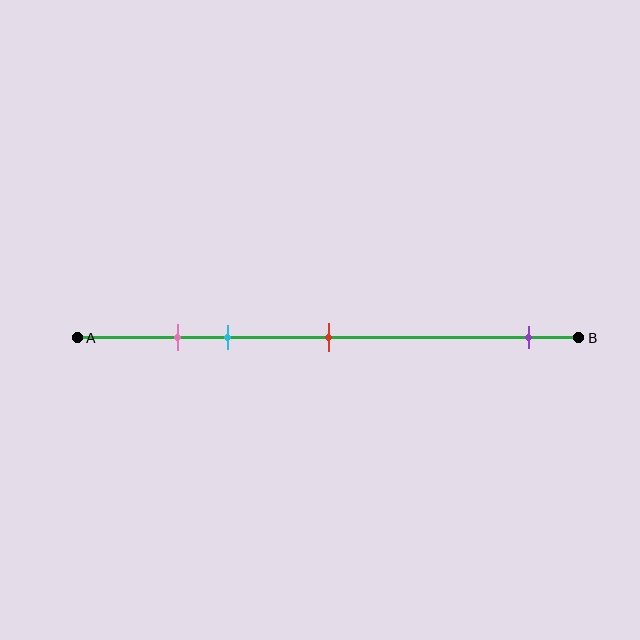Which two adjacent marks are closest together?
The pink and cyan marks are the closest adjacent pair.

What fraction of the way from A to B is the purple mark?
The purple mark is approximately 90% (0.9) of the way from A to B.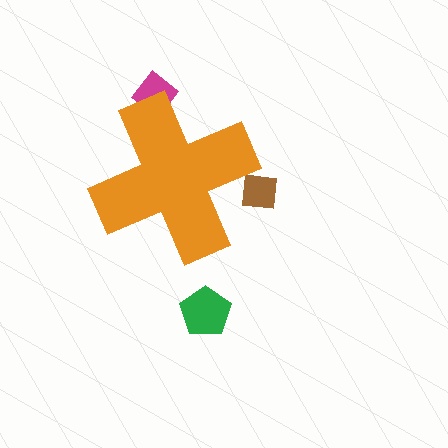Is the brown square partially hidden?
Yes, the brown square is partially hidden behind the orange cross.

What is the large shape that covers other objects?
An orange cross.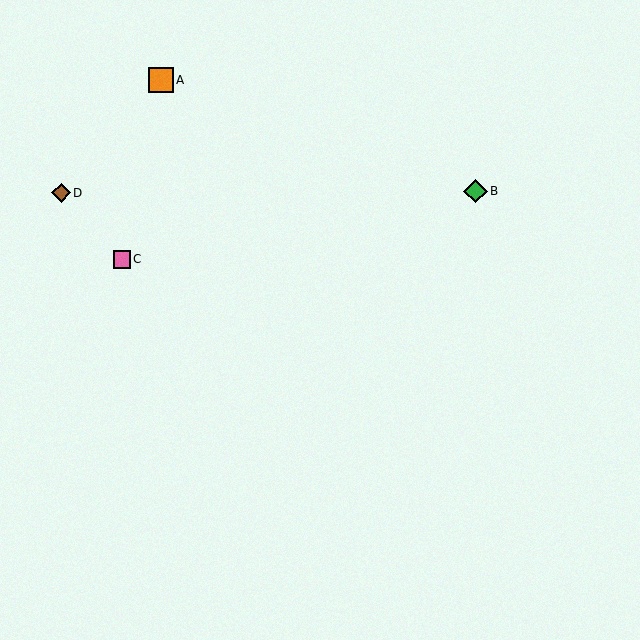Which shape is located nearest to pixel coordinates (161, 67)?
The orange square (labeled A) at (161, 80) is nearest to that location.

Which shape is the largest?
The orange square (labeled A) is the largest.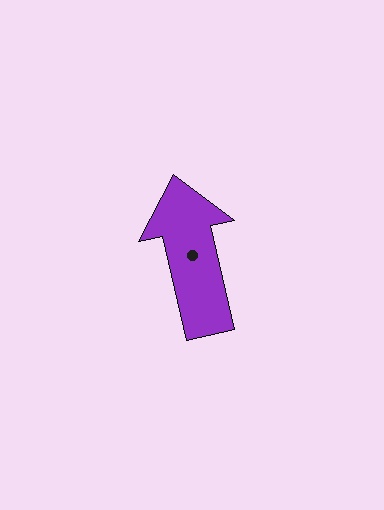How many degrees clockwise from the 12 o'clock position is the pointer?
Approximately 347 degrees.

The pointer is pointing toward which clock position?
Roughly 12 o'clock.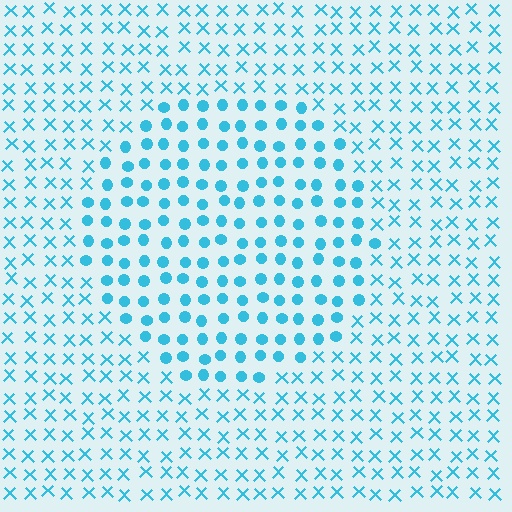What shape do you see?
I see a circle.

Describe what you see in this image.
The image is filled with small cyan elements arranged in a uniform grid. A circle-shaped region contains circles, while the surrounding area contains X marks. The boundary is defined purely by the change in element shape.